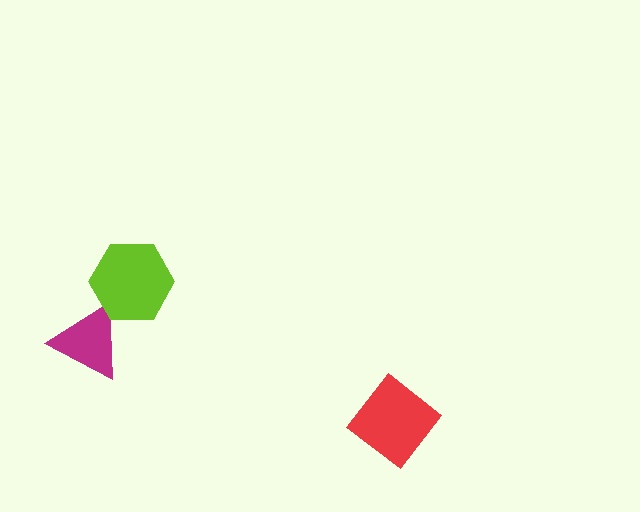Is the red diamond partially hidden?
No, no other shape covers it.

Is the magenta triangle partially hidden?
Yes, it is partially covered by another shape.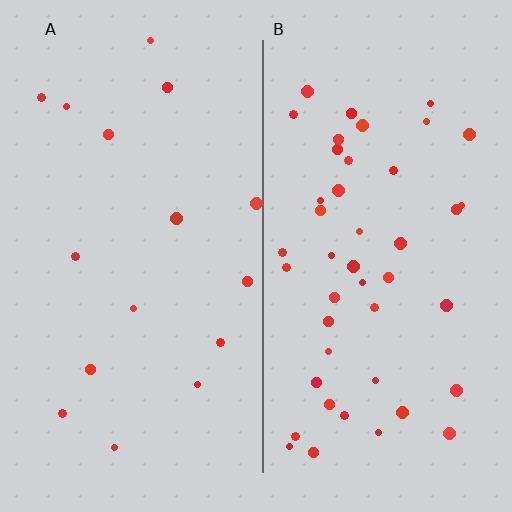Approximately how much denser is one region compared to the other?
Approximately 2.8× — region B over region A.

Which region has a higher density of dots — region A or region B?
B (the right).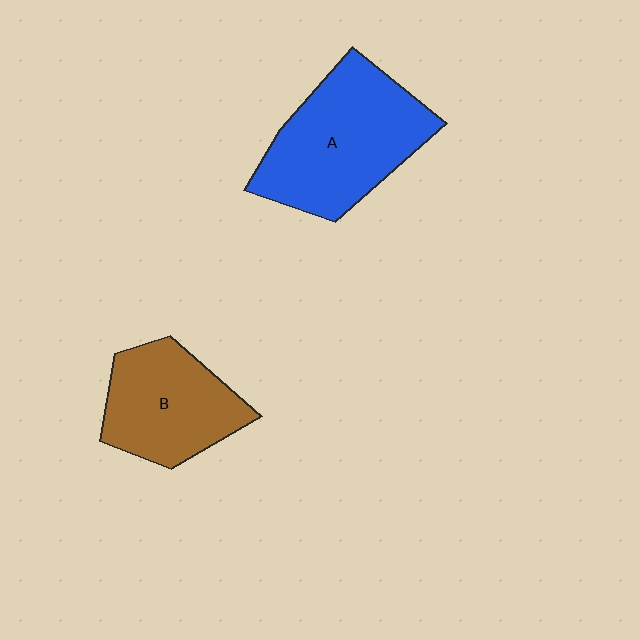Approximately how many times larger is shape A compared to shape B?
Approximately 1.4 times.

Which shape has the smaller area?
Shape B (brown).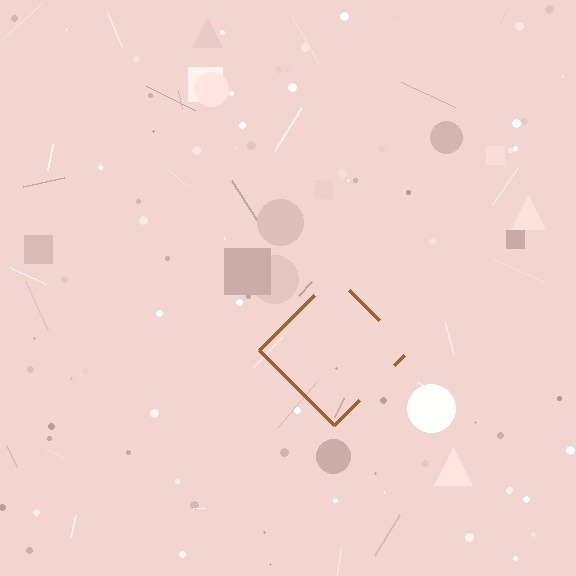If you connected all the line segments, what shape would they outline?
They would outline a diamond.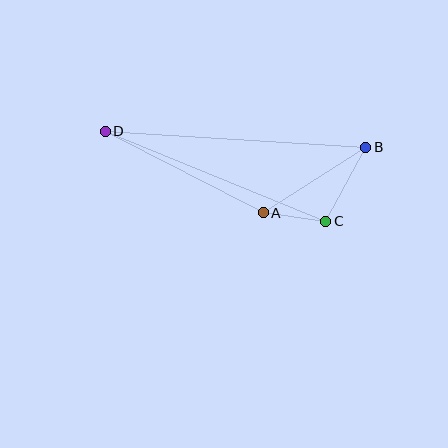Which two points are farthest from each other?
Points B and D are farthest from each other.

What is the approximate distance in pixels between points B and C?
The distance between B and C is approximately 84 pixels.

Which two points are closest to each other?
Points A and C are closest to each other.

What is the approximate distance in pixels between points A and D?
The distance between A and D is approximately 178 pixels.